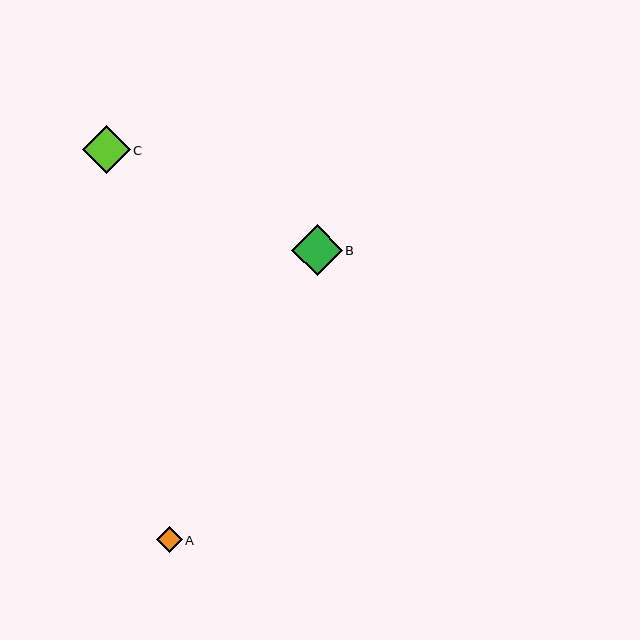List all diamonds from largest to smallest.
From largest to smallest: B, C, A.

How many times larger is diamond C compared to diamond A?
Diamond C is approximately 1.8 times the size of diamond A.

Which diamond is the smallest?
Diamond A is the smallest with a size of approximately 26 pixels.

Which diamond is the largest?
Diamond B is the largest with a size of approximately 51 pixels.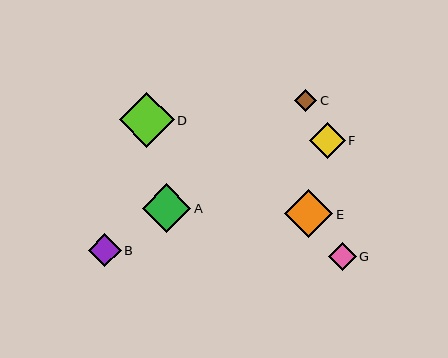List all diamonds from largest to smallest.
From largest to smallest: D, A, E, F, B, G, C.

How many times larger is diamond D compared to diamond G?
Diamond D is approximately 2.0 times the size of diamond G.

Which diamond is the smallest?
Diamond C is the smallest with a size of approximately 22 pixels.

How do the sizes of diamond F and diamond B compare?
Diamond F and diamond B are approximately the same size.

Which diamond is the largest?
Diamond D is the largest with a size of approximately 55 pixels.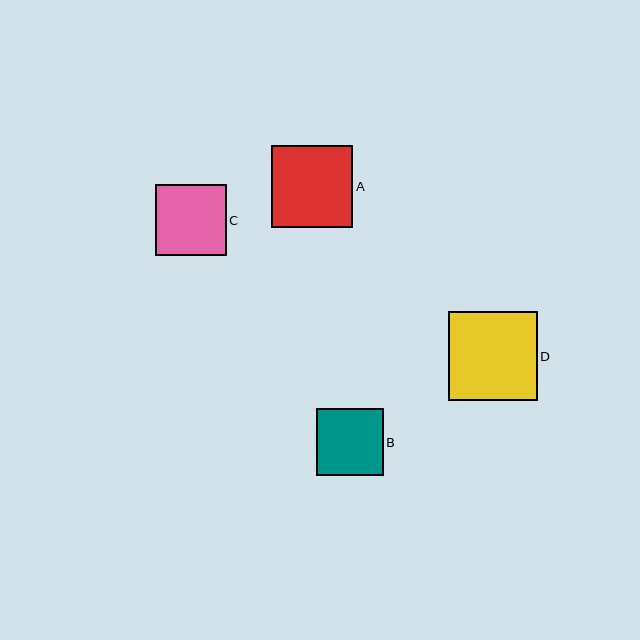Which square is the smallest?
Square B is the smallest with a size of approximately 67 pixels.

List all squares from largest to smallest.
From largest to smallest: D, A, C, B.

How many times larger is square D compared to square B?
Square D is approximately 1.3 times the size of square B.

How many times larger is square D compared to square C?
Square D is approximately 1.3 times the size of square C.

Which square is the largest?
Square D is the largest with a size of approximately 89 pixels.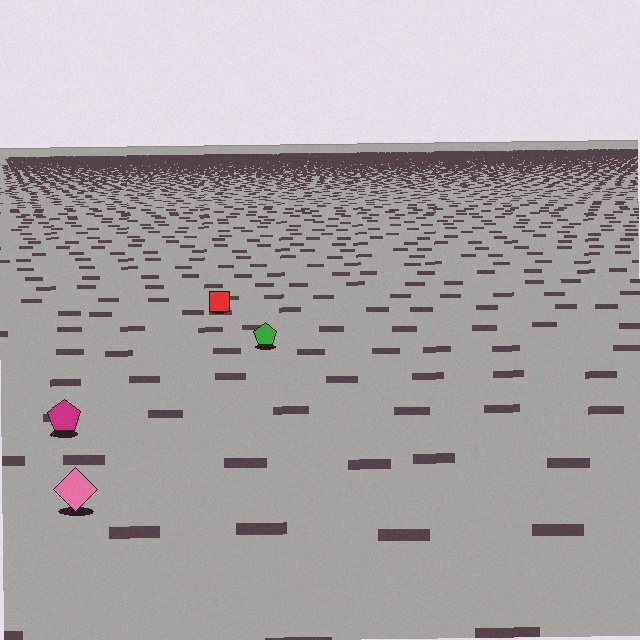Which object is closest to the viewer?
The pink diamond is closest. The texture marks near it are larger and more spread out.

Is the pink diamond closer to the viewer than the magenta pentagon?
Yes. The pink diamond is closer — you can tell from the texture gradient: the ground texture is coarser near it.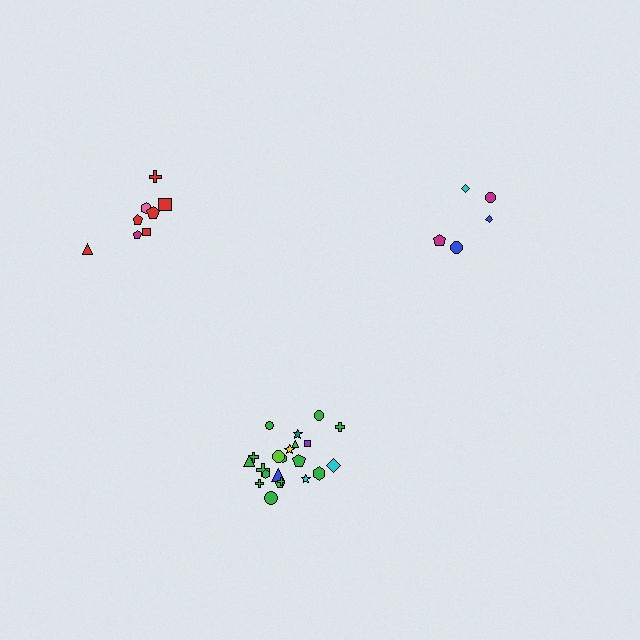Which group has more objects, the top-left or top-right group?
The top-left group.